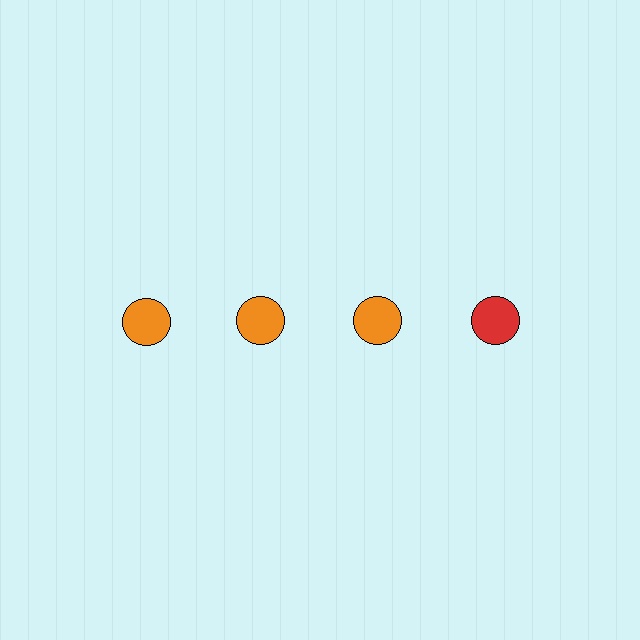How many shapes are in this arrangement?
There are 4 shapes arranged in a grid pattern.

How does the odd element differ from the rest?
It has a different color: red instead of orange.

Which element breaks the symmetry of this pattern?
The red circle in the top row, second from right column breaks the symmetry. All other shapes are orange circles.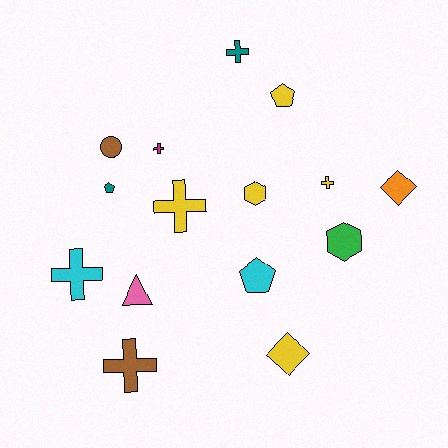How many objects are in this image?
There are 15 objects.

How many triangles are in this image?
There is 1 triangle.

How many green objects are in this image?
There is 1 green object.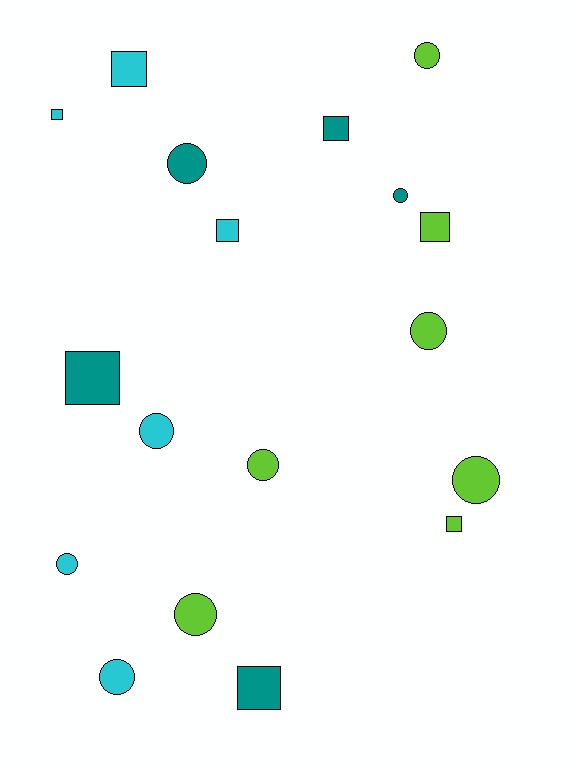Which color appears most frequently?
Lime, with 7 objects.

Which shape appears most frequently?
Circle, with 10 objects.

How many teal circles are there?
There are 2 teal circles.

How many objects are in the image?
There are 18 objects.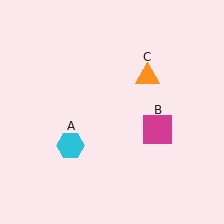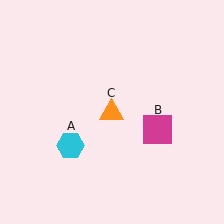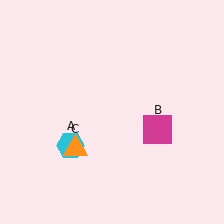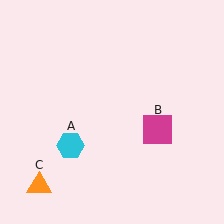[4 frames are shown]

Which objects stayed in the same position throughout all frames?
Cyan hexagon (object A) and magenta square (object B) remained stationary.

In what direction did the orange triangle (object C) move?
The orange triangle (object C) moved down and to the left.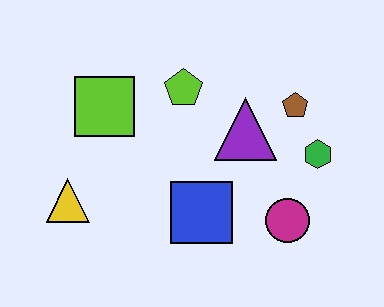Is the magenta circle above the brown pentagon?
No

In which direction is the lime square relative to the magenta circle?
The lime square is to the left of the magenta circle.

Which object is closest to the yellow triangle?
The lime square is closest to the yellow triangle.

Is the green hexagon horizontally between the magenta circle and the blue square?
No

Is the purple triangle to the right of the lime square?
Yes